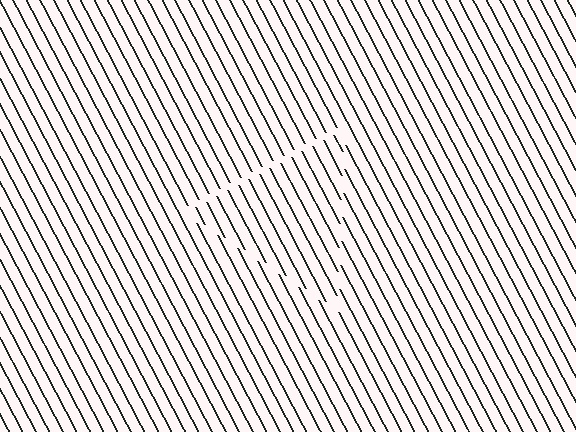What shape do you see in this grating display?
An illusory triangle. The interior of the shape contains the same grating, shifted by half a period — the contour is defined by the phase discontinuity where line-ends from the inner and outer gratings abut.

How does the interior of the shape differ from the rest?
The interior of the shape contains the same grating, shifted by half a period — the contour is defined by the phase discontinuity where line-ends from the inner and outer gratings abut.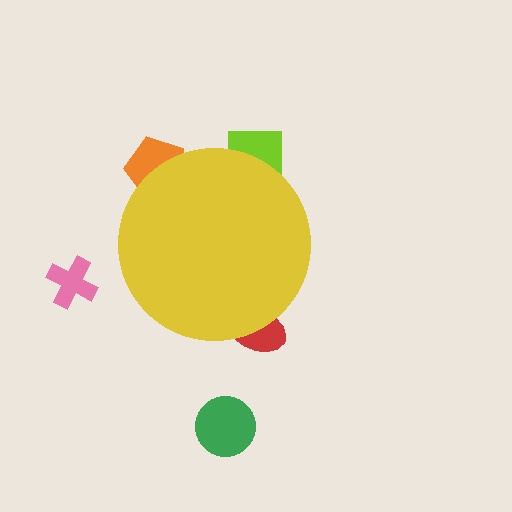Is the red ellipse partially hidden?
Yes, the red ellipse is partially hidden behind the yellow circle.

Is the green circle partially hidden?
No, the green circle is fully visible.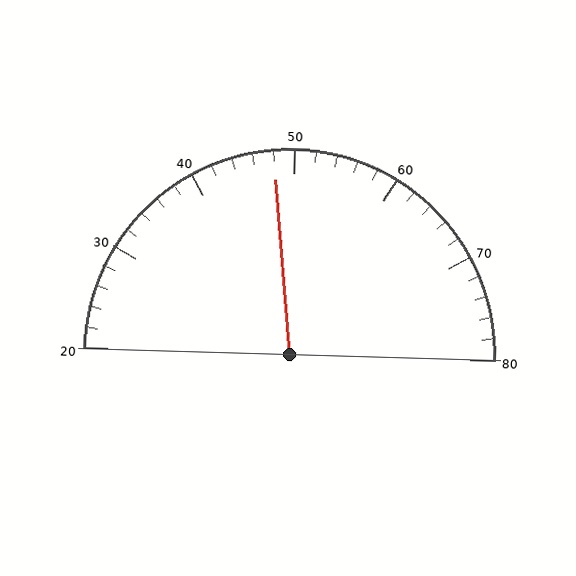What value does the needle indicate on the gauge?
The needle indicates approximately 48.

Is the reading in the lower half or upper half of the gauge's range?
The reading is in the lower half of the range (20 to 80).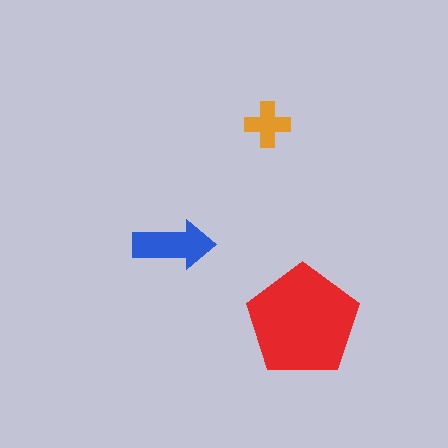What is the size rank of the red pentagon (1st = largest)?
1st.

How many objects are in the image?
There are 3 objects in the image.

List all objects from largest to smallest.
The red pentagon, the blue arrow, the orange cross.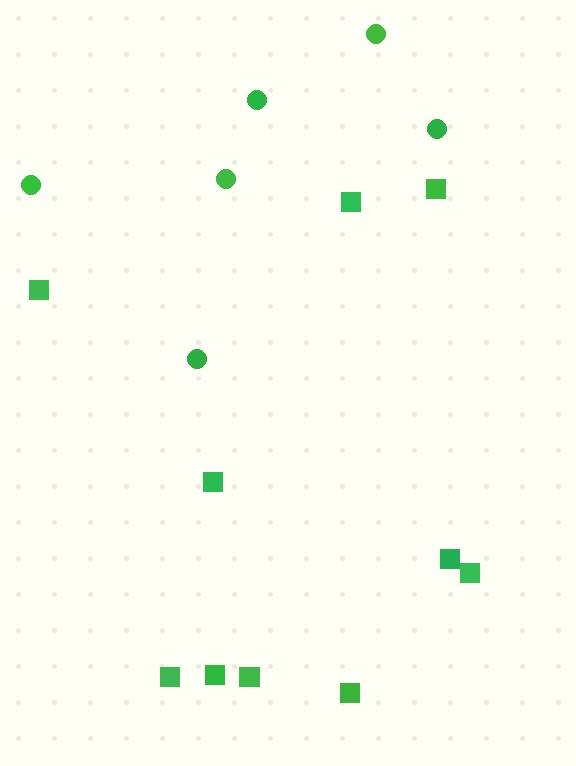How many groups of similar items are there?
There are 2 groups: one group of circles (6) and one group of squares (10).